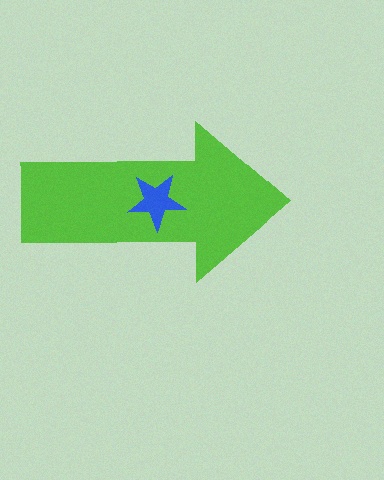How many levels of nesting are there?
2.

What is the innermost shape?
The blue star.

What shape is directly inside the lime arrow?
The blue star.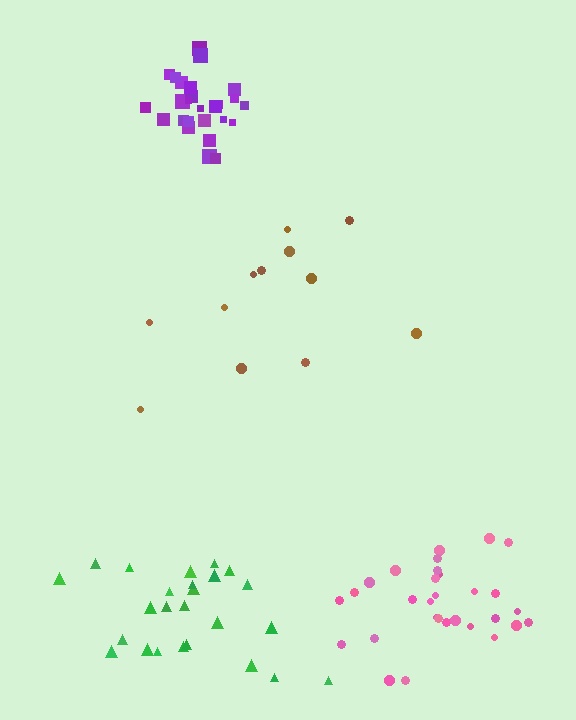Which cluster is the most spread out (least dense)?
Brown.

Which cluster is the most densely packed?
Purple.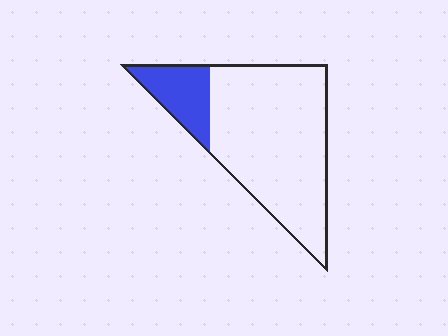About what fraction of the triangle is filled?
About one fifth (1/5).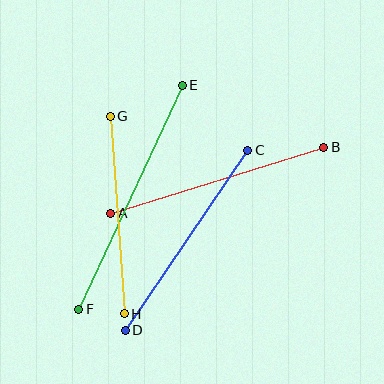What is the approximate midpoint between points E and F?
The midpoint is at approximately (131, 197) pixels.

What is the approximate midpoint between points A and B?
The midpoint is at approximately (217, 180) pixels.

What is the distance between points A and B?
The distance is approximately 223 pixels.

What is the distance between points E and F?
The distance is approximately 246 pixels.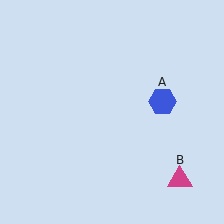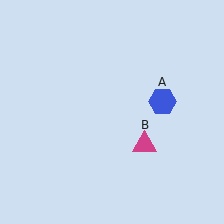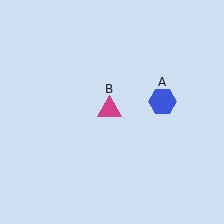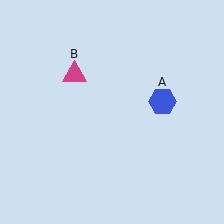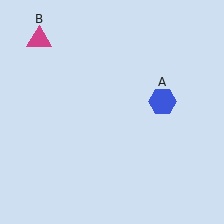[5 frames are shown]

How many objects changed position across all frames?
1 object changed position: magenta triangle (object B).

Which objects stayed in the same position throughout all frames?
Blue hexagon (object A) remained stationary.